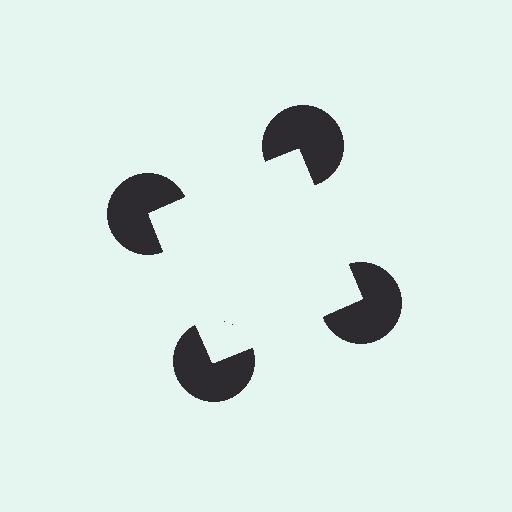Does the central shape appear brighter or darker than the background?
It typically appears slightly brighter than the background, even though no actual brightness change is drawn.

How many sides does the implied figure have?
4 sides.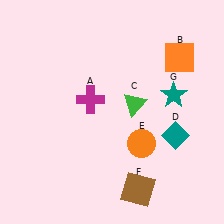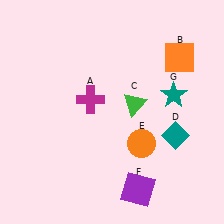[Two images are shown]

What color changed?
The square (F) changed from brown in Image 1 to purple in Image 2.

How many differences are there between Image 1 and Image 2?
There is 1 difference between the two images.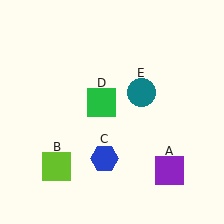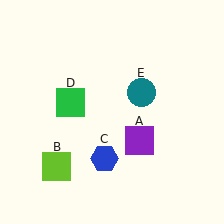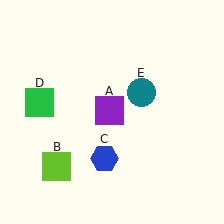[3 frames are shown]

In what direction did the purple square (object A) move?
The purple square (object A) moved up and to the left.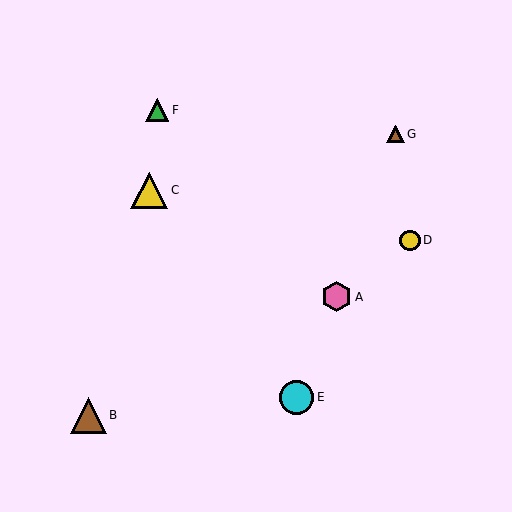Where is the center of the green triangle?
The center of the green triangle is at (157, 110).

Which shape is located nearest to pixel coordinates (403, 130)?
The brown triangle (labeled G) at (396, 134) is nearest to that location.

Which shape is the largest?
The yellow triangle (labeled C) is the largest.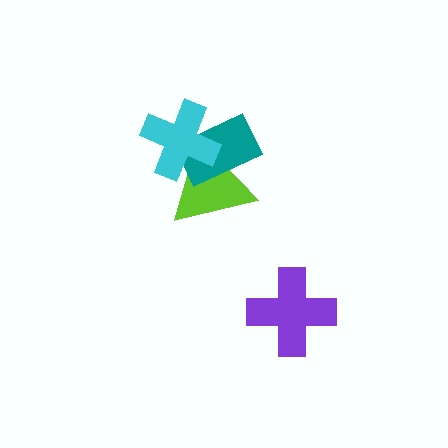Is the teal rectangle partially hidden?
Yes, it is partially covered by another shape.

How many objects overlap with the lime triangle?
2 objects overlap with the lime triangle.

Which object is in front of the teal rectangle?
The cyan cross is in front of the teal rectangle.